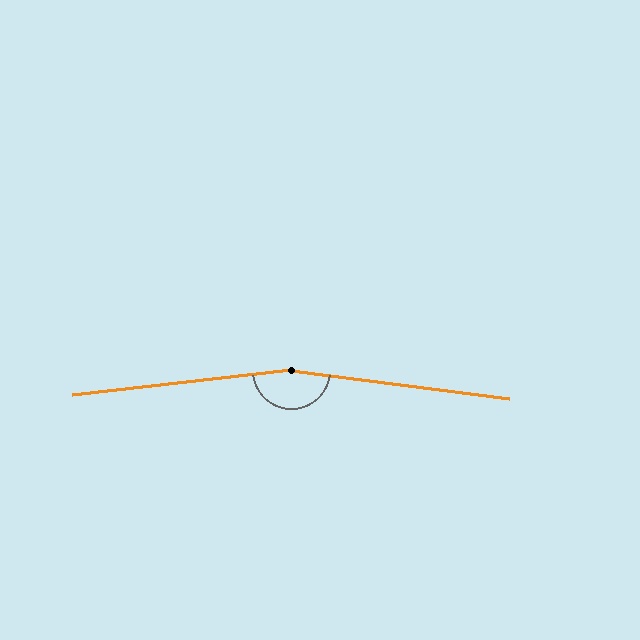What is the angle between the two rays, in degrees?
Approximately 166 degrees.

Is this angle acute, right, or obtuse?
It is obtuse.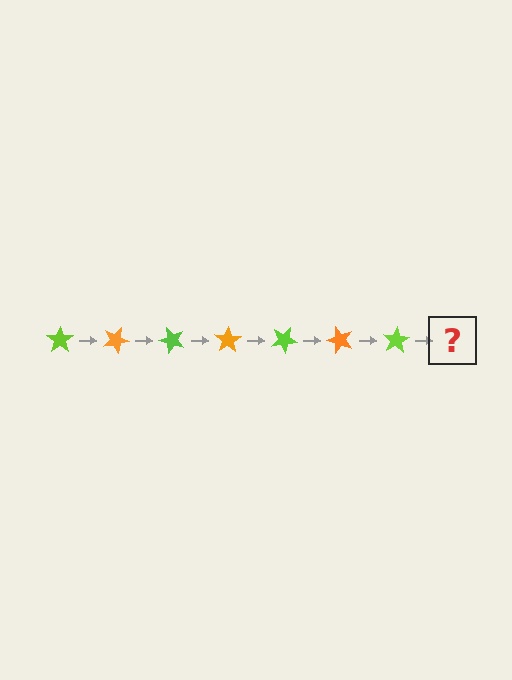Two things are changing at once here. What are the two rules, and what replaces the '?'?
The two rules are that it rotates 25 degrees each step and the color cycles through lime and orange. The '?' should be an orange star, rotated 175 degrees from the start.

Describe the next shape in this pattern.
It should be an orange star, rotated 175 degrees from the start.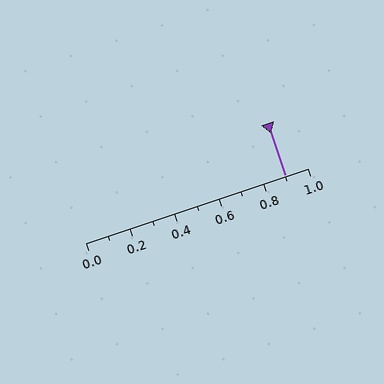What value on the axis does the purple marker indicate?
The marker indicates approximately 0.9.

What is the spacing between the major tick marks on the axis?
The major ticks are spaced 0.2 apart.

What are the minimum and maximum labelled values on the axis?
The axis runs from 0.0 to 1.0.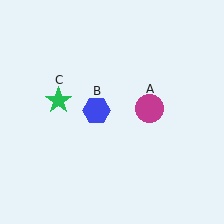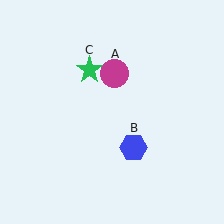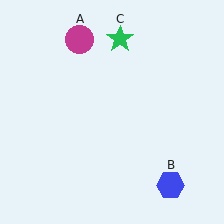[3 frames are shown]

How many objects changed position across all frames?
3 objects changed position: magenta circle (object A), blue hexagon (object B), green star (object C).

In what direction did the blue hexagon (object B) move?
The blue hexagon (object B) moved down and to the right.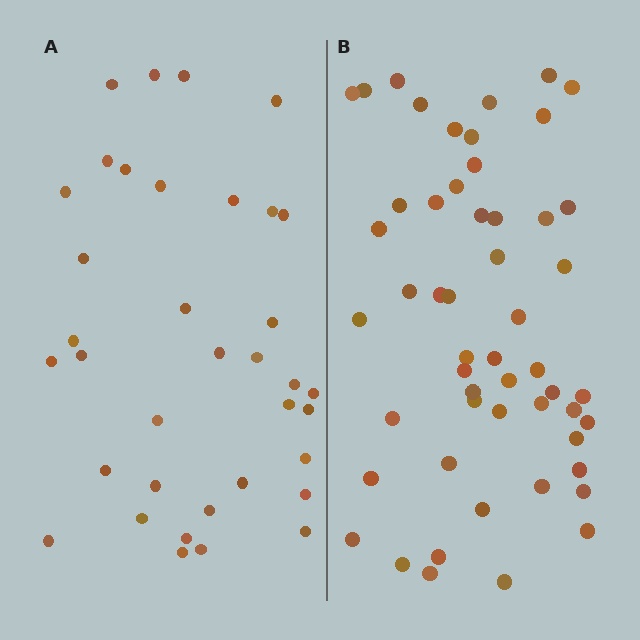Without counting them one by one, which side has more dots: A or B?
Region B (the right region) has more dots.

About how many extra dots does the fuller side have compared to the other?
Region B has approximately 15 more dots than region A.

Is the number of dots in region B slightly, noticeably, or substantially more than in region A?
Region B has substantially more. The ratio is roughly 1.5 to 1.